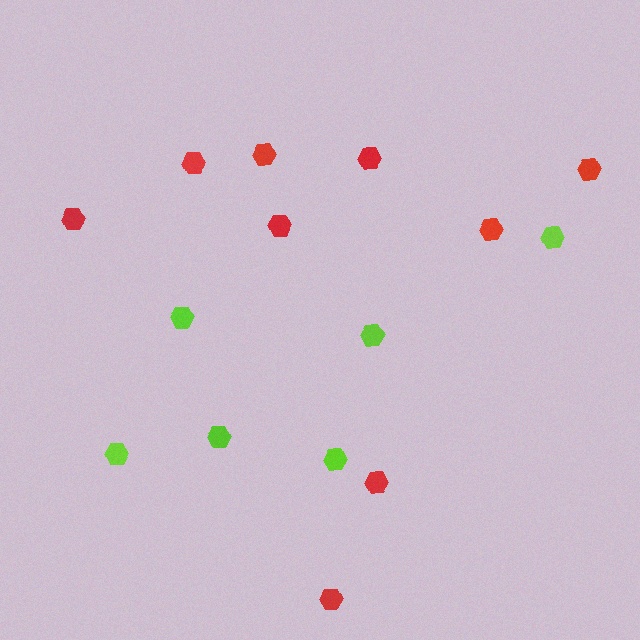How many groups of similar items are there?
There are 2 groups: one group of lime hexagons (6) and one group of red hexagons (9).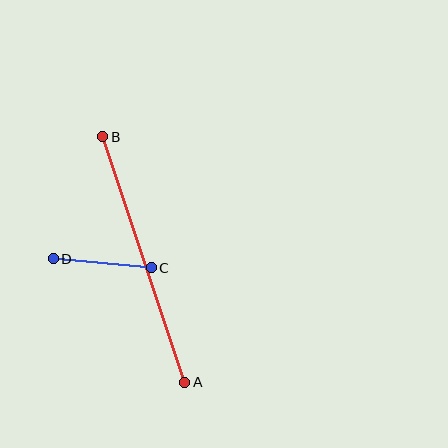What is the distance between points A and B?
The distance is approximately 259 pixels.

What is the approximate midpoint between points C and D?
The midpoint is at approximately (102, 263) pixels.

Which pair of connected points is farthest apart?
Points A and B are farthest apart.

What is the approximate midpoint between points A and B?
The midpoint is at approximately (144, 260) pixels.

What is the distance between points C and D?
The distance is approximately 98 pixels.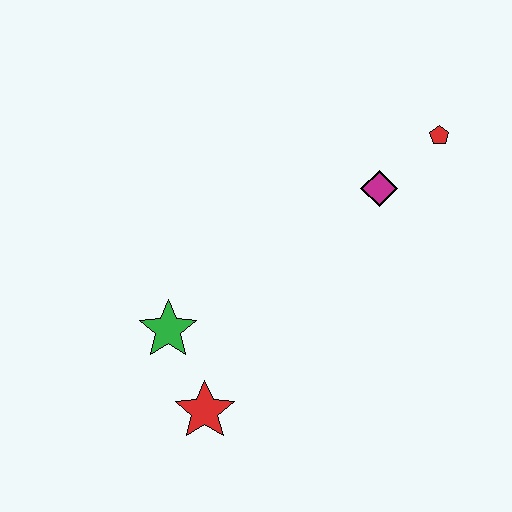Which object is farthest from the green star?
The red pentagon is farthest from the green star.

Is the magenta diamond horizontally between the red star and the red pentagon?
Yes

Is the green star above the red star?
Yes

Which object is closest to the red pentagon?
The magenta diamond is closest to the red pentagon.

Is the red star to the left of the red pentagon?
Yes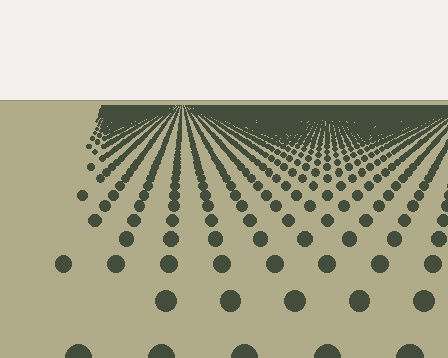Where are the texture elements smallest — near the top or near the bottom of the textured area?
Near the top.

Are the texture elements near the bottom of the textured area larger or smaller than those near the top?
Larger. Near the bottom, elements are closer to the viewer and appear at a bigger on-screen size.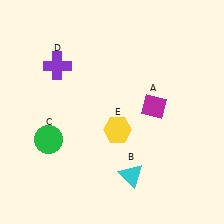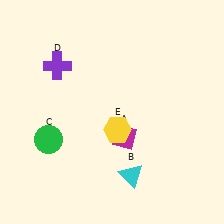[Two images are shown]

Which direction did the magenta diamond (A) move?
The magenta diamond (A) moved down.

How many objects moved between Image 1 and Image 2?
1 object moved between the two images.